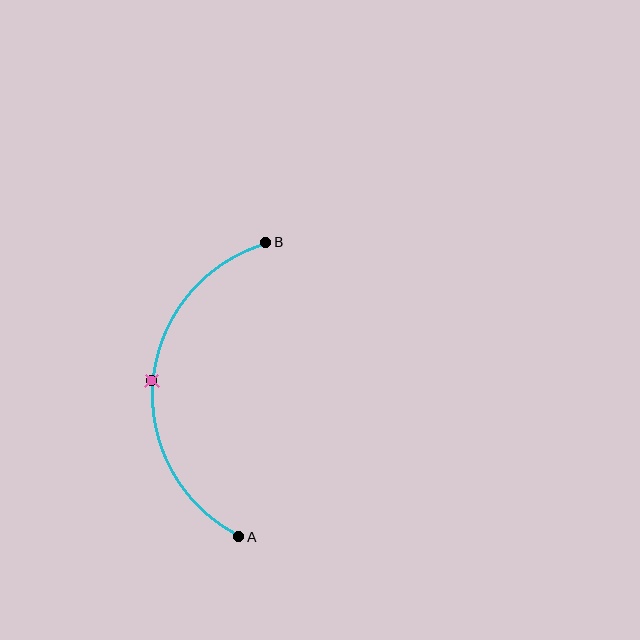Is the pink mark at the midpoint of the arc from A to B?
Yes. The pink mark lies on the arc at equal arc-length from both A and B — it is the arc midpoint.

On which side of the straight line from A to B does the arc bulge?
The arc bulges to the left of the straight line connecting A and B.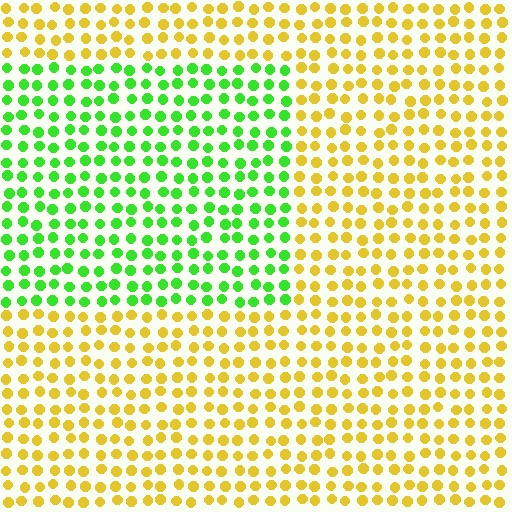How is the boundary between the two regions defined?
The boundary is defined purely by a slight shift in hue (about 66 degrees). Spacing, size, and orientation are identical on both sides.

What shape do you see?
I see a rectangle.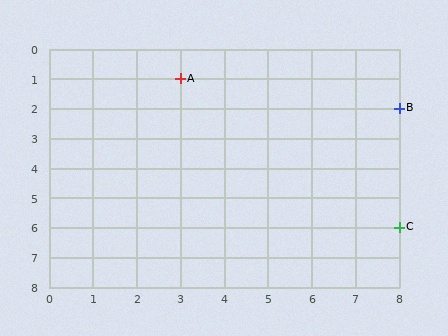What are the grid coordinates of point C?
Point C is at grid coordinates (8, 6).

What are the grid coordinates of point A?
Point A is at grid coordinates (3, 1).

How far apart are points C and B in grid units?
Points C and B are 4 rows apart.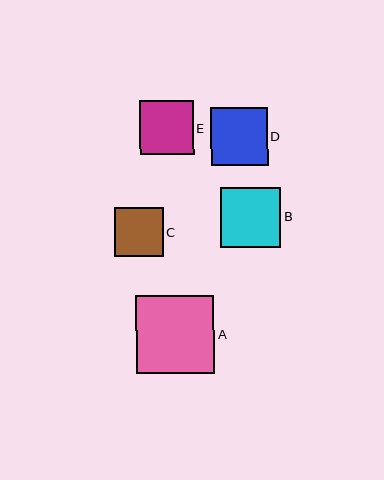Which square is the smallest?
Square C is the smallest with a size of approximately 49 pixels.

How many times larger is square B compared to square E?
Square B is approximately 1.1 times the size of square E.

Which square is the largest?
Square A is the largest with a size of approximately 78 pixels.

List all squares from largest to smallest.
From largest to smallest: A, B, D, E, C.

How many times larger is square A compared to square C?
Square A is approximately 1.6 times the size of square C.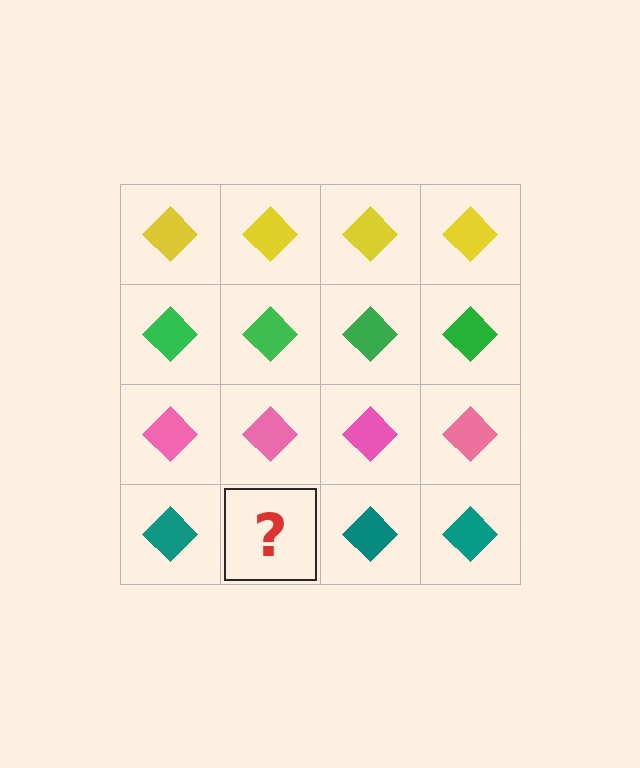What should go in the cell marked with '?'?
The missing cell should contain a teal diamond.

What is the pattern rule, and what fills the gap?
The rule is that each row has a consistent color. The gap should be filled with a teal diamond.